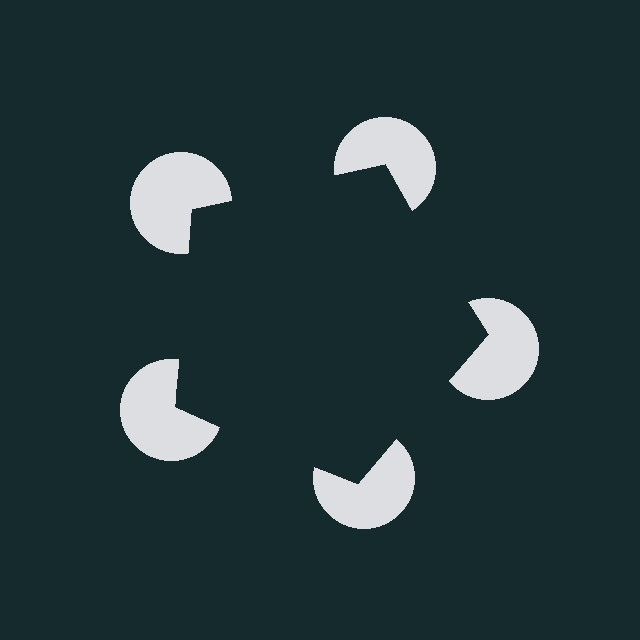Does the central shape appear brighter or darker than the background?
It typically appears slightly darker than the background, even though no actual brightness change is drawn.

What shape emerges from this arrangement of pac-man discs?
An illusory pentagon — its edges are inferred from the aligned wedge cuts in the pac-man discs, not physically drawn.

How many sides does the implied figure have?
5 sides.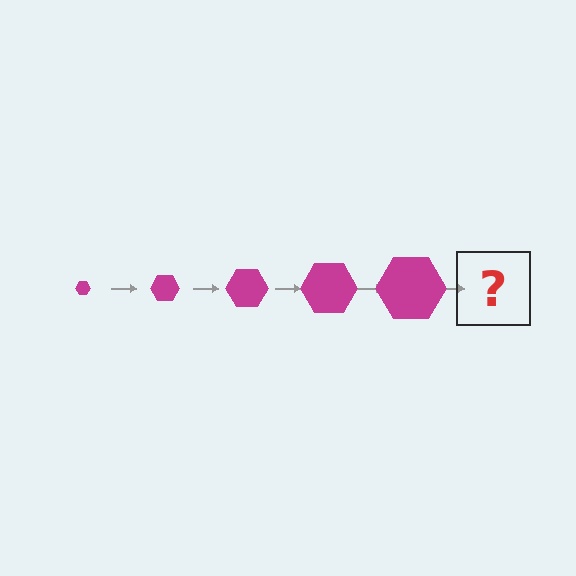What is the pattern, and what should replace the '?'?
The pattern is that the hexagon gets progressively larger each step. The '?' should be a magenta hexagon, larger than the previous one.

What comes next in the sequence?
The next element should be a magenta hexagon, larger than the previous one.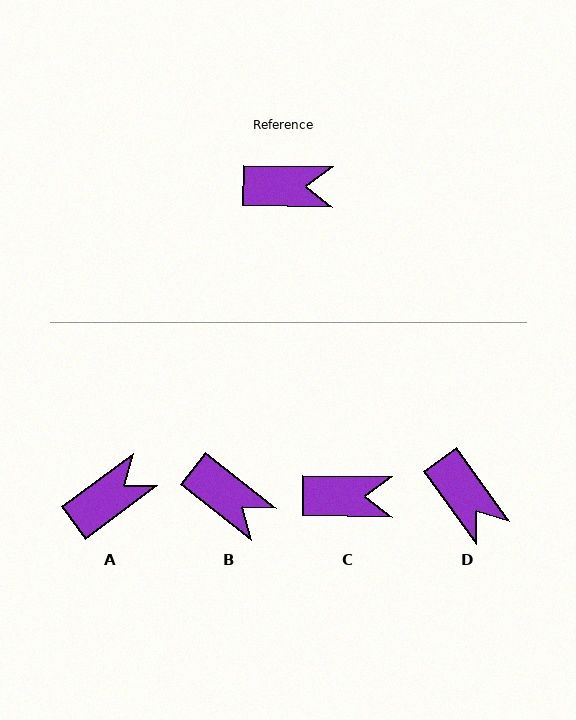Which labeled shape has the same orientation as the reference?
C.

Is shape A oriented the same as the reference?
No, it is off by about 37 degrees.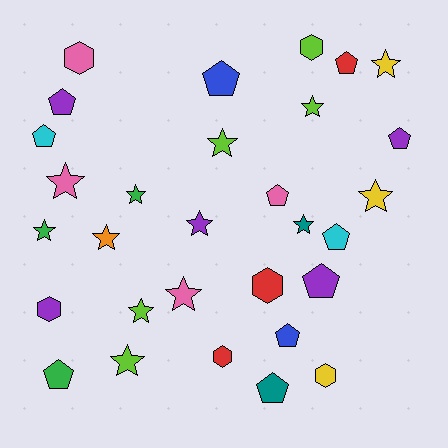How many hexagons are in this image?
There are 6 hexagons.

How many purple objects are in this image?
There are 5 purple objects.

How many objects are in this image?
There are 30 objects.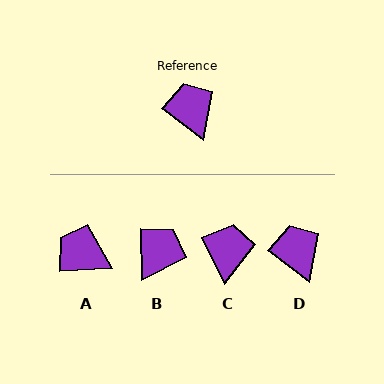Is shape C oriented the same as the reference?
No, it is off by about 27 degrees.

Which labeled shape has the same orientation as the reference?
D.